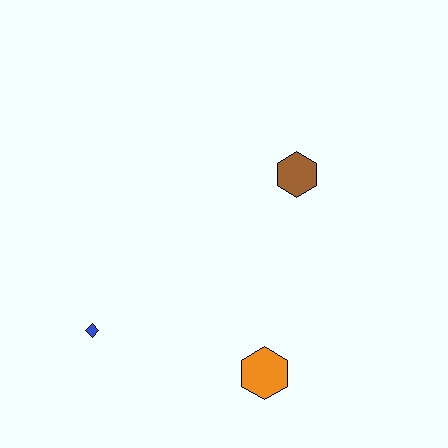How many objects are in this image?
There are 3 objects.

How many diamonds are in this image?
There is 1 diamond.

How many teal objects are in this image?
There are no teal objects.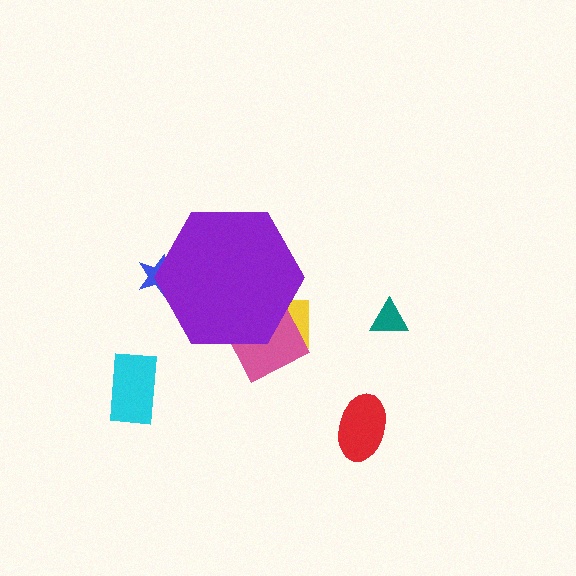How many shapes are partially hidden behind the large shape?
3 shapes are partially hidden.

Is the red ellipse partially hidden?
No, the red ellipse is fully visible.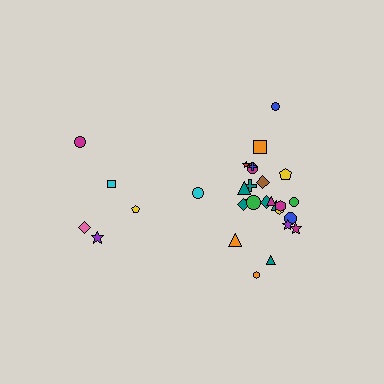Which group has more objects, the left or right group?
The right group.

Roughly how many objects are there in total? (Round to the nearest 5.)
Roughly 30 objects in total.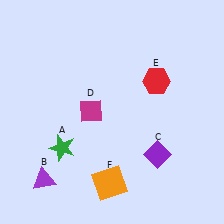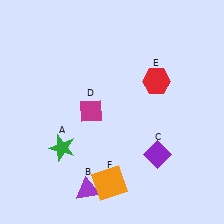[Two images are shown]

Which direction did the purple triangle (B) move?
The purple triangle (B) moved right.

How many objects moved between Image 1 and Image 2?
1 object moved between the two images.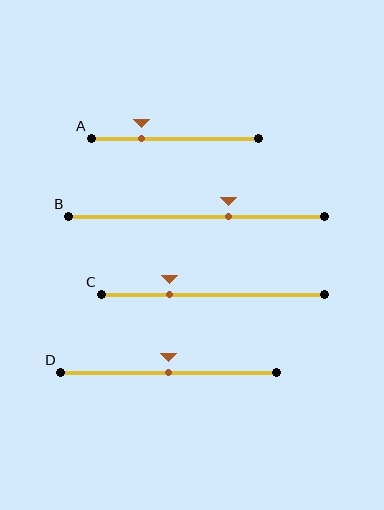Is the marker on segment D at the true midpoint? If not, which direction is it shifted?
Yes, the marker on segment D is at the true midpoint.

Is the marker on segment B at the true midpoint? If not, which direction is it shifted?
No, the marker on segment B is shifted to the right by about 13% of the segment length.